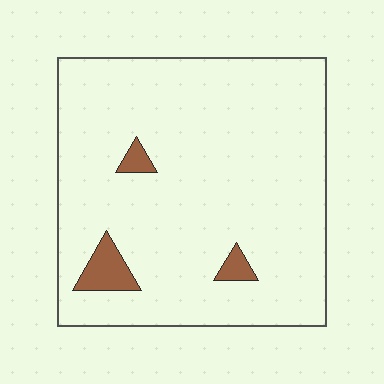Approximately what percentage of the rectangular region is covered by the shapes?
Approximately 5%.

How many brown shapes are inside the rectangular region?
3.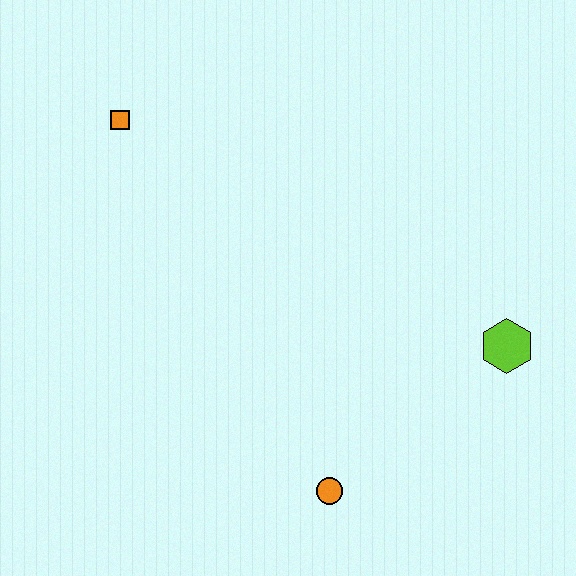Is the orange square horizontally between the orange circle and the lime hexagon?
No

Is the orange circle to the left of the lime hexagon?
Yes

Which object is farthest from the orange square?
The lime hexagon is farthest from the orange square.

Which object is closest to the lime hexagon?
The orange circle is closest to the lime hexagon.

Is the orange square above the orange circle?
Yes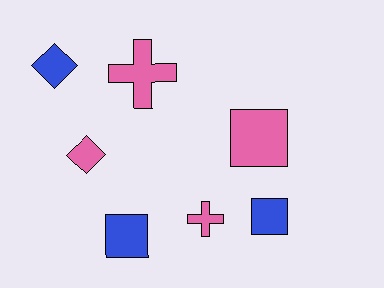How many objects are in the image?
There are 7 objects.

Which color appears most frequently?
Pink, with 4 objects.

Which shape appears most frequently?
Square, with 3 objects.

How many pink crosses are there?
There are 2 pink crosses.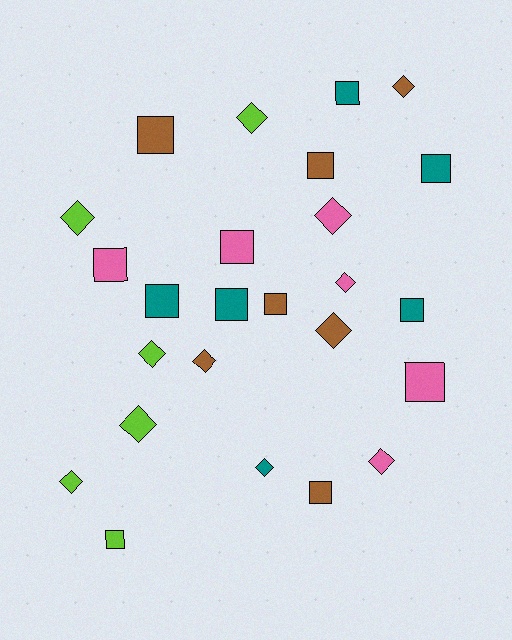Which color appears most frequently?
Brown, with 7 objects.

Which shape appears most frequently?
Square, with 13 objects.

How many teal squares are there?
There are 5 teal squares.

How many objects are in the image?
There are 25 objects.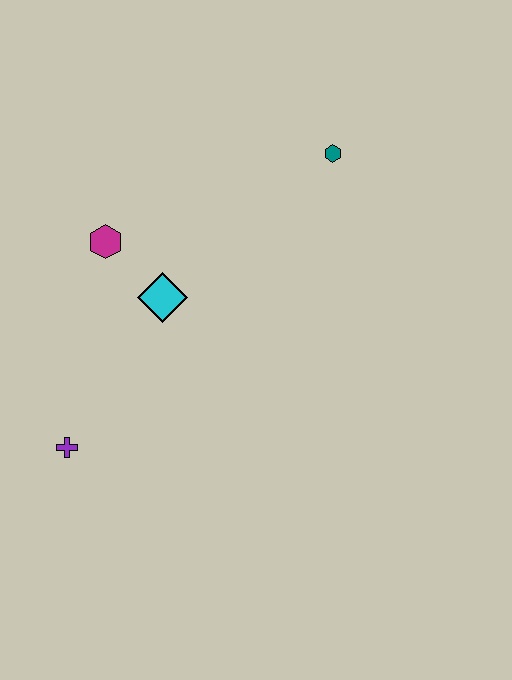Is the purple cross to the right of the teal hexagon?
No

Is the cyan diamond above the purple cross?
Yes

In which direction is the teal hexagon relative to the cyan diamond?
The teal hexagon is to the right of the cyan diamond.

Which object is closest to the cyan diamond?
The magenta hexagon is closest to the cyan diamond.